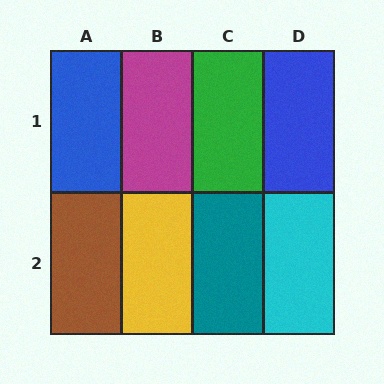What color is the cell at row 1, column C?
Green.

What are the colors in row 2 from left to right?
Brown, yellow, teal, cyan.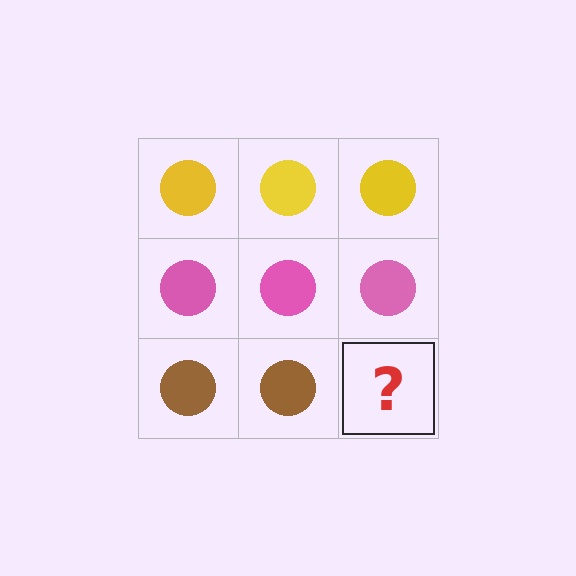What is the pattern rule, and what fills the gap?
The rule is that each row has a consistent color. The gap should be filled with a brown circle.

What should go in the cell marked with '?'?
The missing cell should contain a brown circle.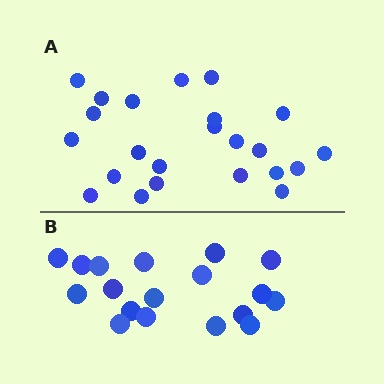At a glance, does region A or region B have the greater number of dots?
Region A (the top region) has more dots.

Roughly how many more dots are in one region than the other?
Region A has about 5 more dots than region B.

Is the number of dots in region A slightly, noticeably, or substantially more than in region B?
Region A has noticeably more, but not dramatically so. The ratio is roughly 1.3 to 1.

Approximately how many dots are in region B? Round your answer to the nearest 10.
About 20 dots. (The exact count is 18, which rounds to 20.)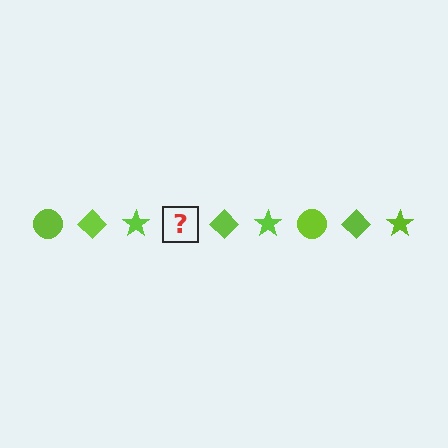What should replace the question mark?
The question mark should be replaced with a lime circle.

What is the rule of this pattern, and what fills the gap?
The rule is that the pattern cycles through circle, diamond, star shapes in lime. The gap should be filled with a lime circle.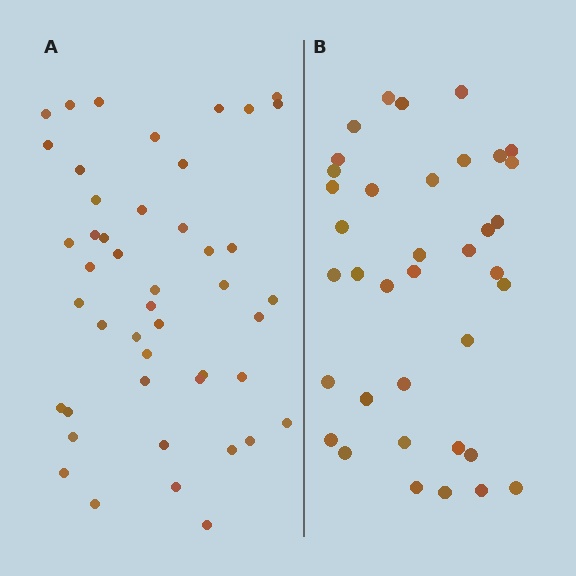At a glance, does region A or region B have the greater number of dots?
Region A (the left region) has more dots.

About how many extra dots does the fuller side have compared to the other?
Region A has roughly 8 or so more dots than region B.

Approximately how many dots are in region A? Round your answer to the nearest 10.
About 50 dots. (The exact count is 46, which rounds to 50.)